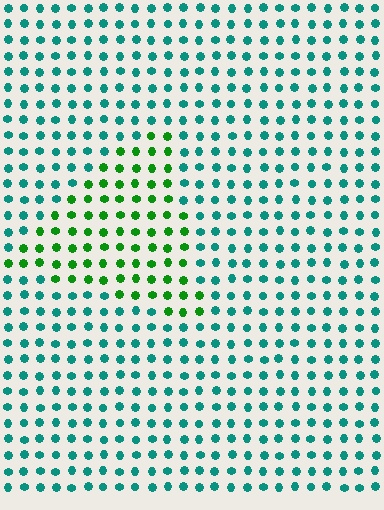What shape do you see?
I see a triangle.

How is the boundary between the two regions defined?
The boundary is defined purely by a slight shift in hue (about 50 degrees). Spacing, size, and orientation are identical on both sides.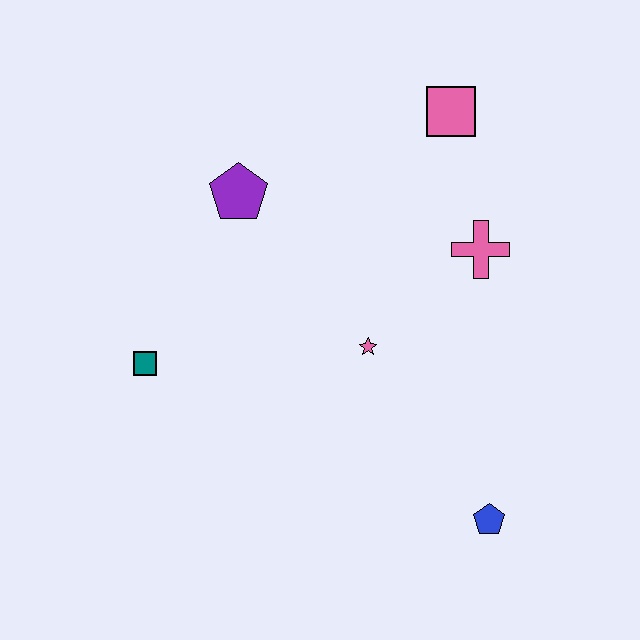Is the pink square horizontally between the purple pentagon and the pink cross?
Yes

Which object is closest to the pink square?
The pink cross is closest to the pink square.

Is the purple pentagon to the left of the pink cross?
Yes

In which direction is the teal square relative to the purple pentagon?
The teal square is below the purple pentagon.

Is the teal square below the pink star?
Yes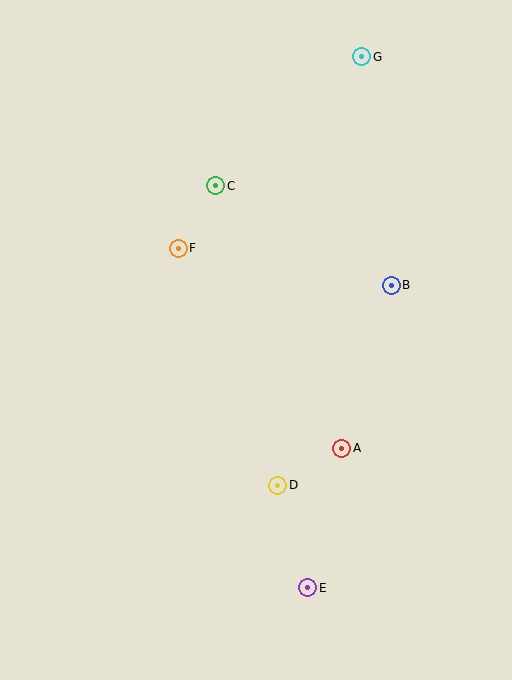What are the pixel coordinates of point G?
Point G is at (362, 57).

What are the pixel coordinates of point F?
Point F is at (178, 248).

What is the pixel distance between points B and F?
The distance between B and F is 216 pixels.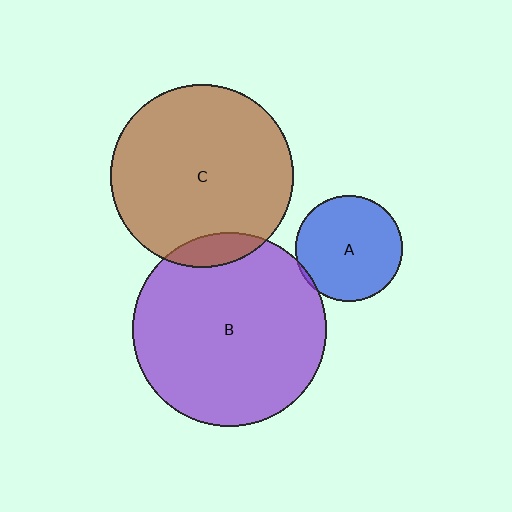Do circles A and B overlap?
Yes.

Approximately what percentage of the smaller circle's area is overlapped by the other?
Approximately 5%.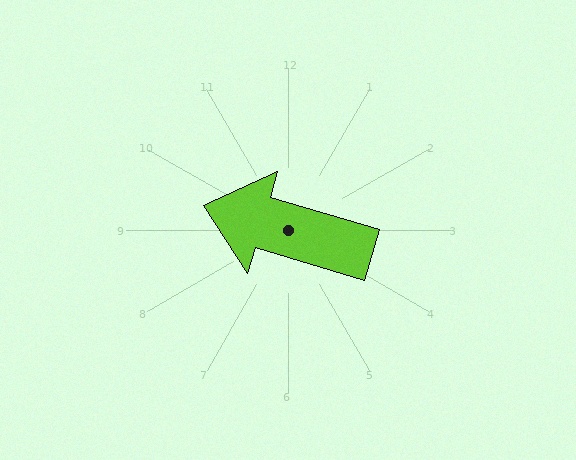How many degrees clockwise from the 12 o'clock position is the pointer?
Approximately 286 degrees.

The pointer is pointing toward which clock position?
Roughly 10 o'clock.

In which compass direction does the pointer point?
West.